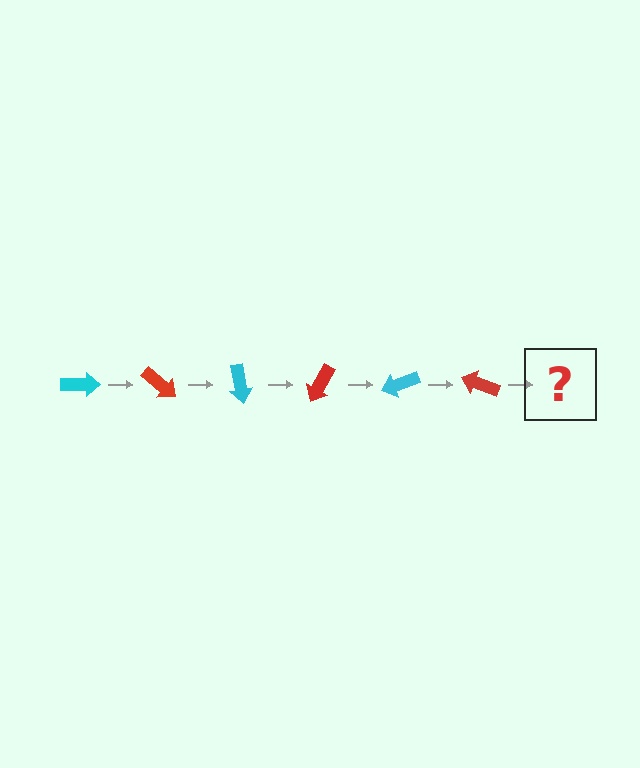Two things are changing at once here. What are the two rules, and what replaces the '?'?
The two rules are that it rotates 40 degrees each step and the color cycles through cyan and red. The '?' should be a cyan arrow, rotated 240 degrees from the start.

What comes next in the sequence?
The next element should be a cyan arrow, rotated 240 degrees from the start.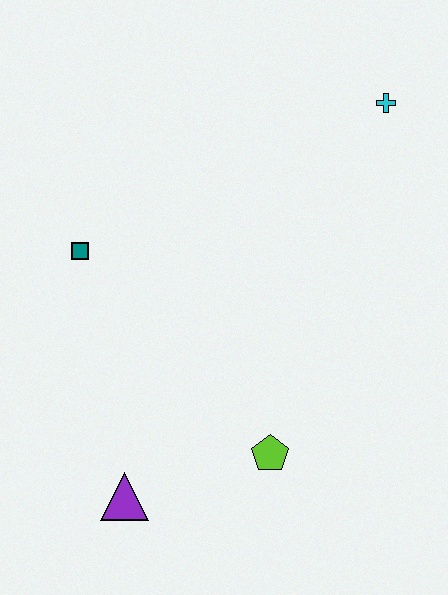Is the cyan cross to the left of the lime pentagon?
No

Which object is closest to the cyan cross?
The teal square is closest to the cyan cross.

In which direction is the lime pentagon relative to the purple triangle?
The lime pentagon is to the right of the purple triangle.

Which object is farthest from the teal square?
The cyan cross is farthest from the teal square.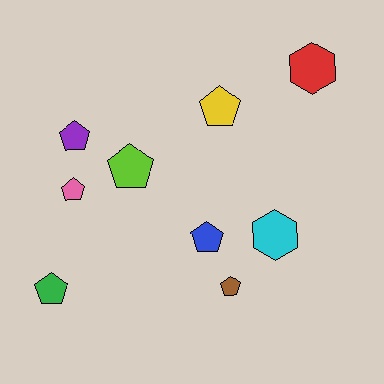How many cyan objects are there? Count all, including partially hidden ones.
There is 1 cyan object.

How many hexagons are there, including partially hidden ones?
There are 2 hexagons.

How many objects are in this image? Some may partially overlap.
There are 9 objects.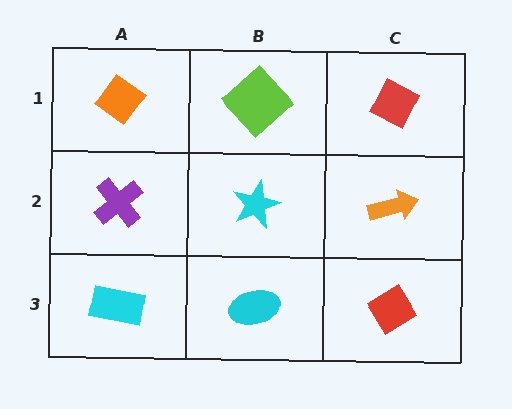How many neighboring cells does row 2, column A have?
3.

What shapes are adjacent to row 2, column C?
A red diamond (row 1, column C), a red diamond (row 3, column C), a cyan star (row 2, column B).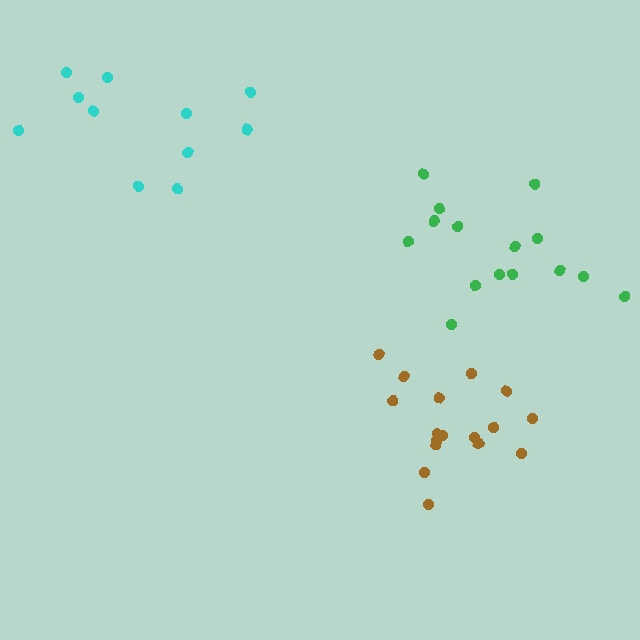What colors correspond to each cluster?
The clusters are colored: green, cyan, brown.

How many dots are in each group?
Group 1: 15 dots, Group 2: 11 dots, Group 3: 17 dots (43 total).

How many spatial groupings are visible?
There are 3 spatial groupings.